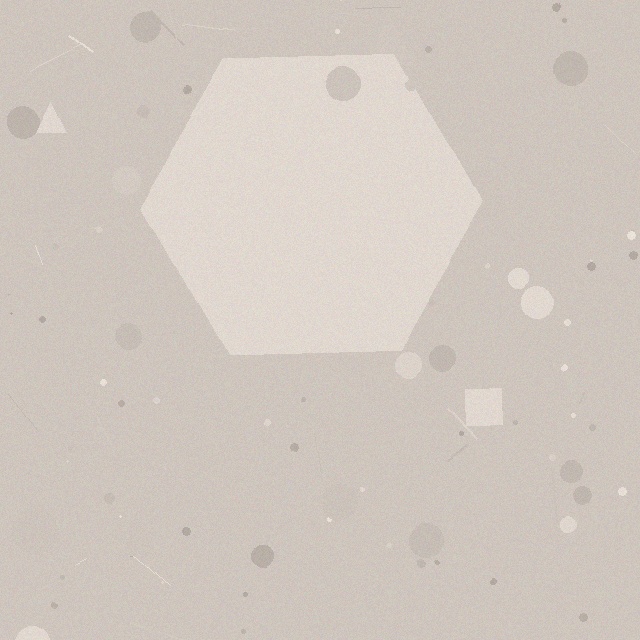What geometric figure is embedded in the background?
A hexagon is embedded in the background.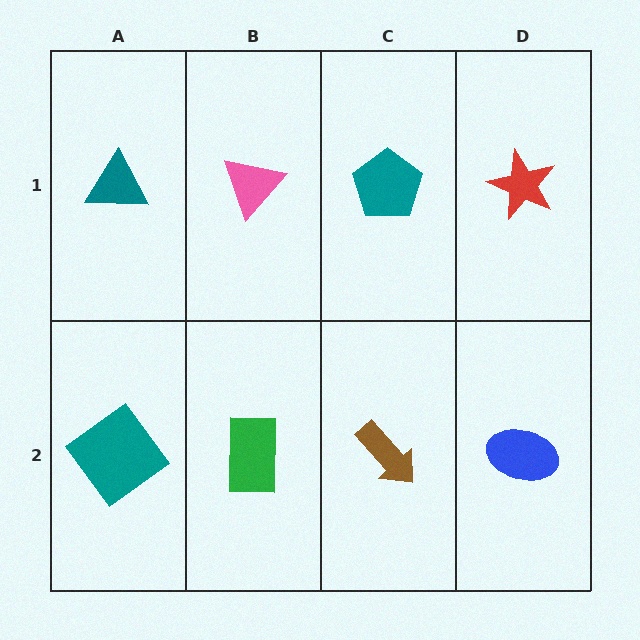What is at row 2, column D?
A blue ellipse.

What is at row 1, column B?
A pink triangle.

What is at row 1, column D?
A red star.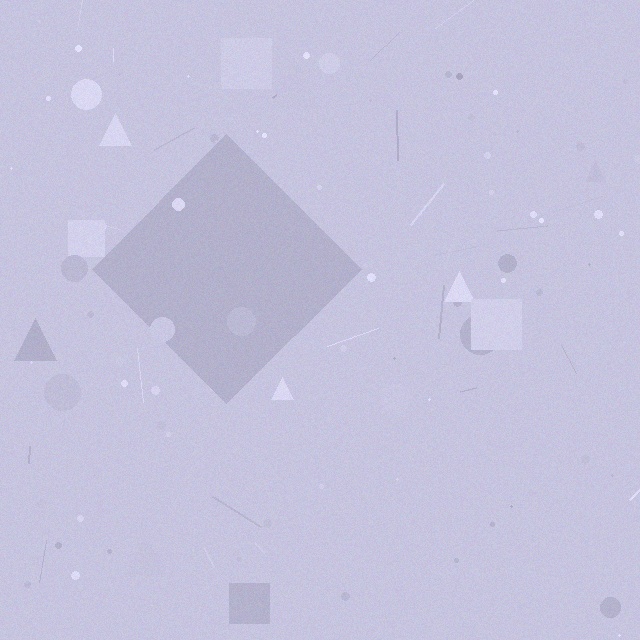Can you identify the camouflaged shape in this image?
The camouflaged shape is a diamond.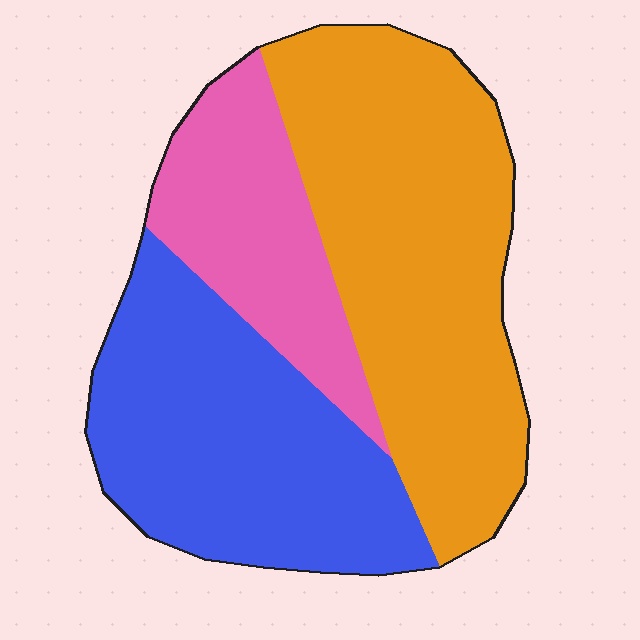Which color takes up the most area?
Orange, at roughly 45%.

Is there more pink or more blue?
Blue.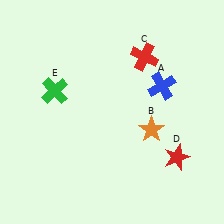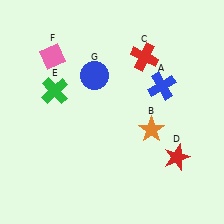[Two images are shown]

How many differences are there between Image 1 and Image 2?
There are 2 differences between the two images.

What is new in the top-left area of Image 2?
A pink diamond (F) was added in the top-left area of Image 2.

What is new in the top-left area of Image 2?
A blue circle (G) was added in the top-left area of Image 2.